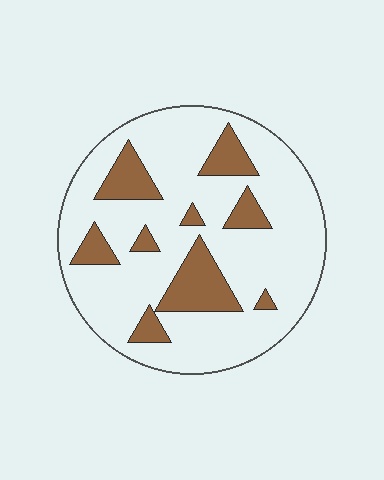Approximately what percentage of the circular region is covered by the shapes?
Approximately 20%.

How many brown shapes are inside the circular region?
9.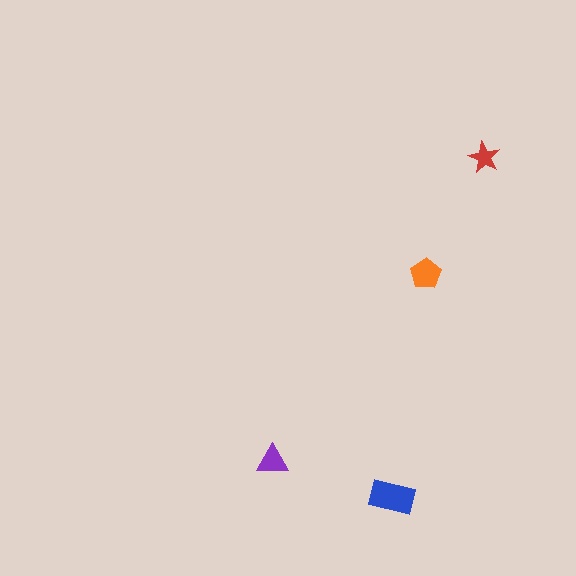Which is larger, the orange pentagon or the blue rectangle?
The blue rectangle.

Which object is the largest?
The blue rectangle.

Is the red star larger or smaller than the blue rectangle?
Smaller.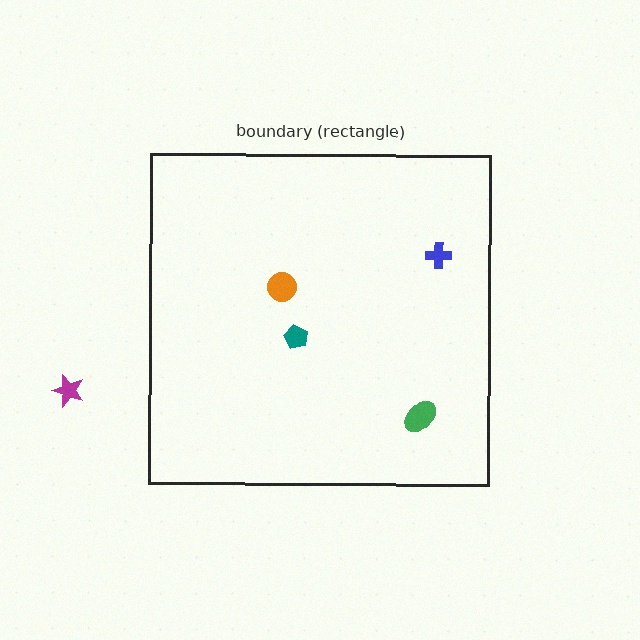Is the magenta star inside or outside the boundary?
Outside.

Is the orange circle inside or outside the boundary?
Inside.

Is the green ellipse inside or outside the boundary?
Inside.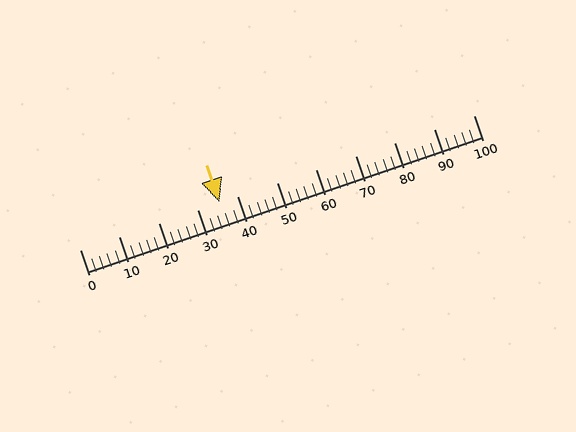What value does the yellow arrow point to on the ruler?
The yellow arrow points to approximately 35.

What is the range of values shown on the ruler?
The ruler shows values from 0 to 100.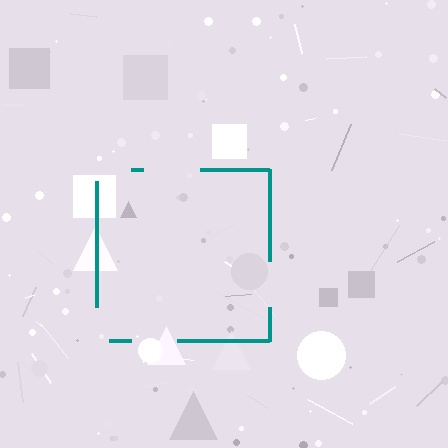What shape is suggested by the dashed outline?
The dashed outline suggests a square.